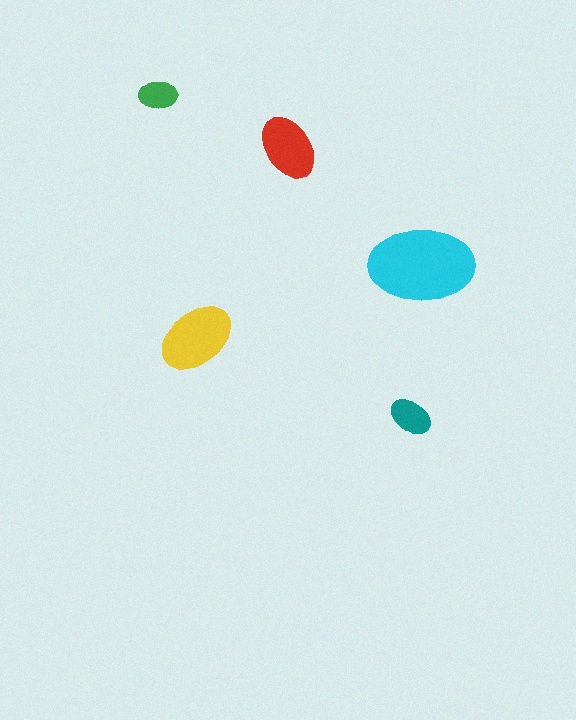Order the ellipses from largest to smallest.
the cyan one, the yellow one, the red one, the teal one, the green one.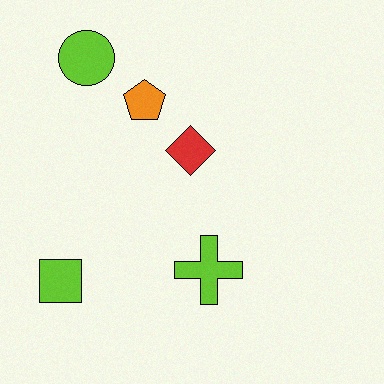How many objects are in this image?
There are 5 objects.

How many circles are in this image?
There is 1 circle.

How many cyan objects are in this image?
There are no cyan objects.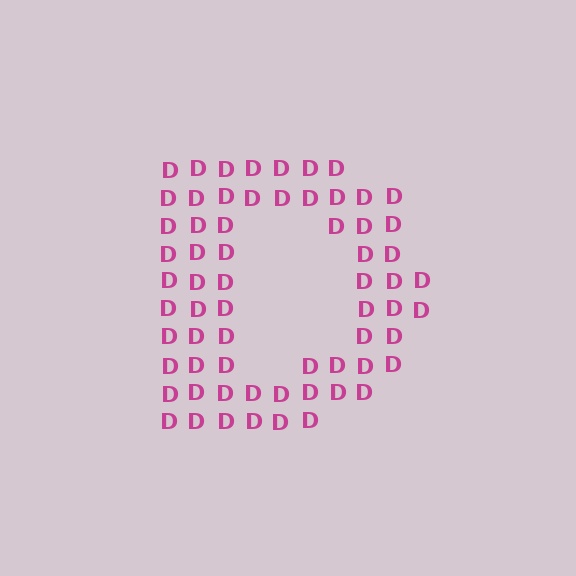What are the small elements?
The small elements are letter D's.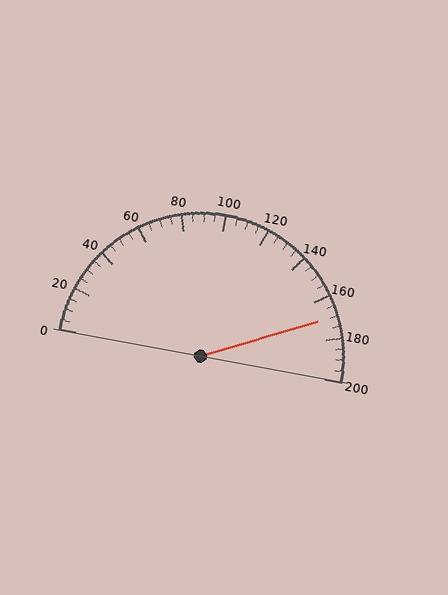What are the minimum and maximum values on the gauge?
The gauge ranges from 0 to 200.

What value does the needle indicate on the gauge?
The needle indicates approximately 170.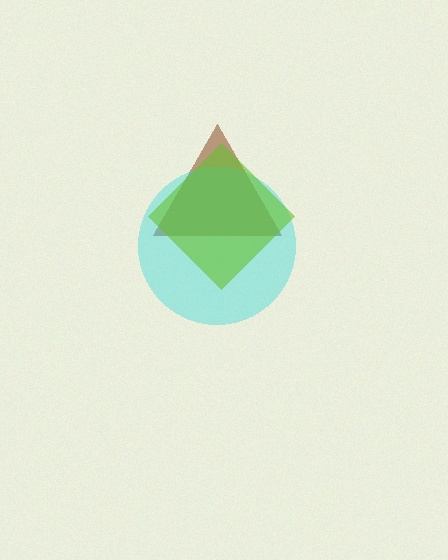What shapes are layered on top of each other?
The layered shapes are: a brown triangle, a cyan circle, a lime diamond.